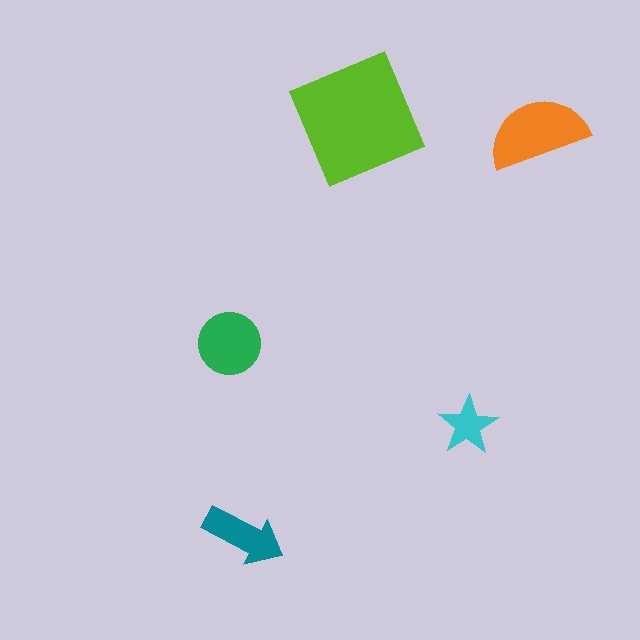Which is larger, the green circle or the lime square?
The lime square.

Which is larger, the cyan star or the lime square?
The lime square.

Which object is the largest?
The lime square.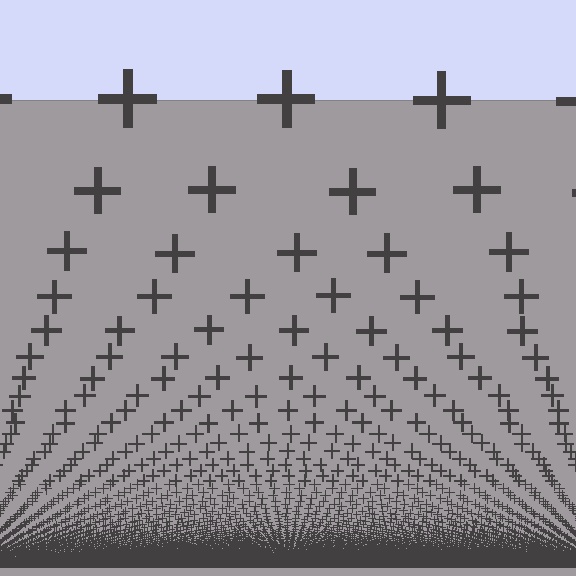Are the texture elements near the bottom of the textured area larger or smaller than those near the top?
Smaller. The gradient is inverted — elements near the bottom are smaller and denser.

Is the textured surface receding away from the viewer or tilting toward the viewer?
The surface appears to tilt toward the viewer. Texture elements get larger and sparser toward the top.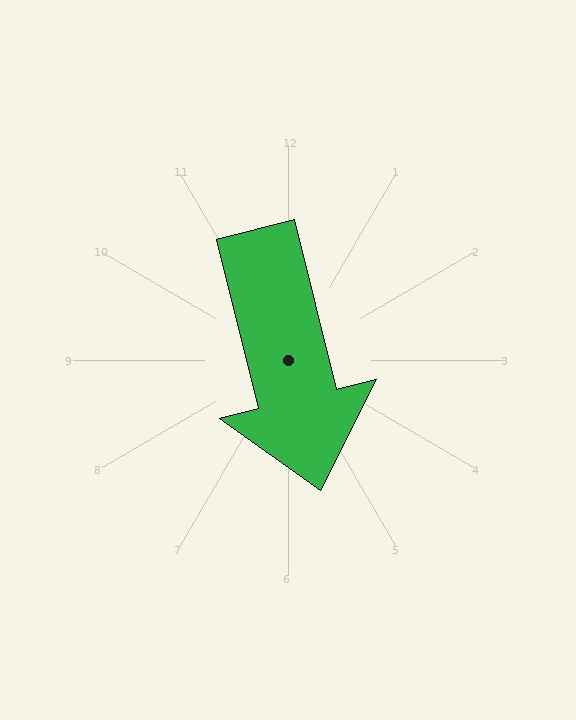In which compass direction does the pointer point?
South.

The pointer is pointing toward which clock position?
Roughly 6 o'clock.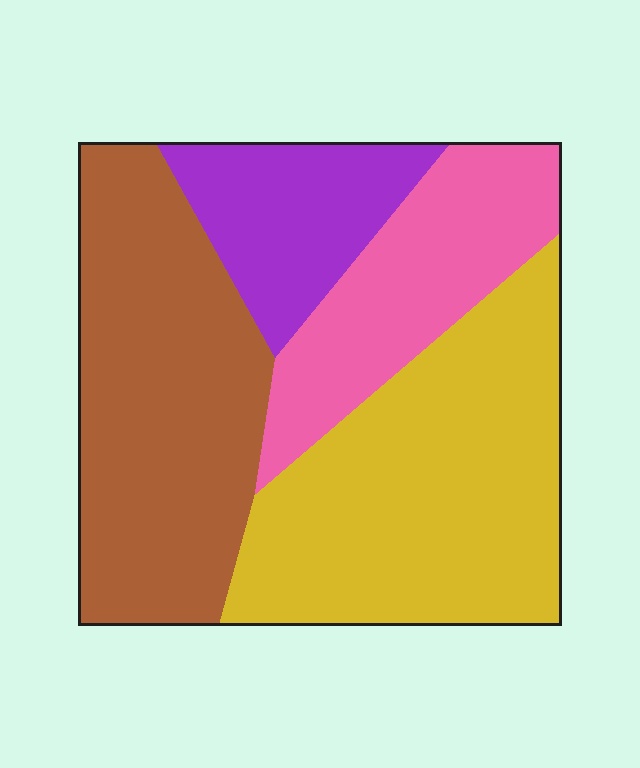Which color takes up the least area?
Purple, at roughly 15%.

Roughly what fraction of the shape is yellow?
Yellow takes up between a third and a half of the shape.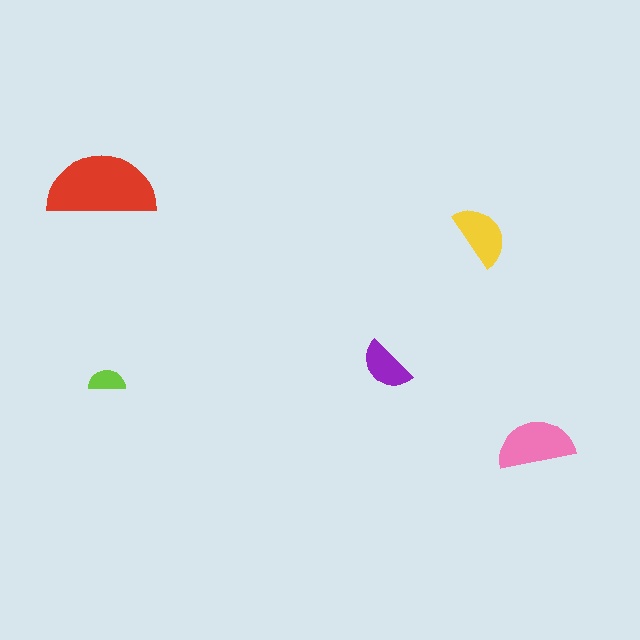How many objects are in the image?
There are 5 objects in the image.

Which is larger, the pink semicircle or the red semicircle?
The red one.